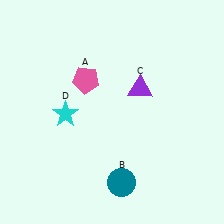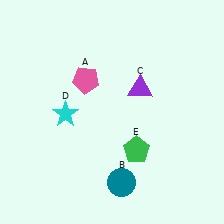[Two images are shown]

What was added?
A green pentagon (E) was added in Image 2.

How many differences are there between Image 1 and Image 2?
There is 1 difference between the two images.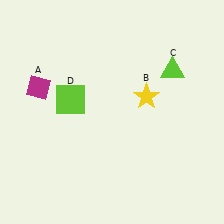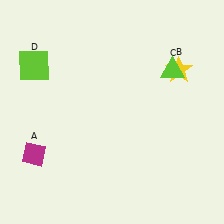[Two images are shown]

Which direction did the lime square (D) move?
The lime square (D) moved left.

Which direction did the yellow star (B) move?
The yellow star (B) moved right.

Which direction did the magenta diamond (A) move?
The magenta diamond (A) moved down.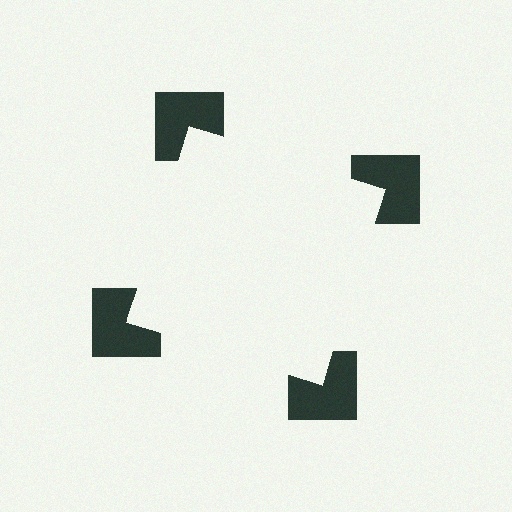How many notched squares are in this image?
There are 4 — one at each vertex of the illusory square.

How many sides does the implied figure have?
4 sides.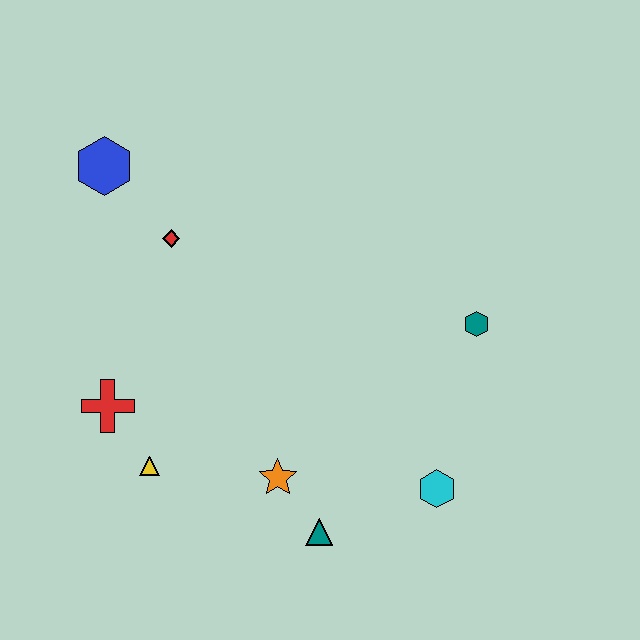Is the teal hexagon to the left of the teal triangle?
No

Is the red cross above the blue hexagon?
No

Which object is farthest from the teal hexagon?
The blue hexagon is farthest from the teal hexagon.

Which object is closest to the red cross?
The yellow triangle is closest to the red cross.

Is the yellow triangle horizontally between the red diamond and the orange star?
No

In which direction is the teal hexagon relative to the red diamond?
The teal hexagon is to the right of the red diamond.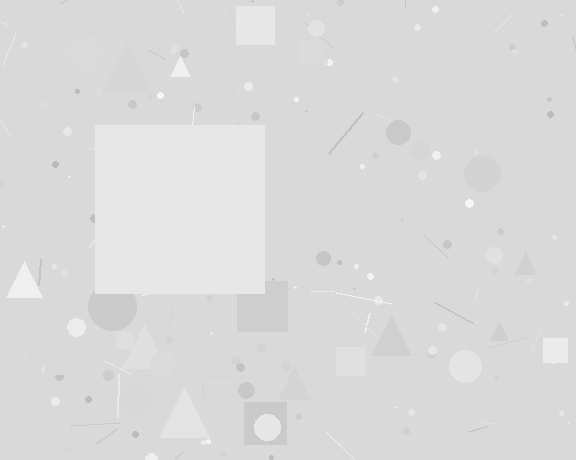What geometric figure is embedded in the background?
A square is embedded in the background.